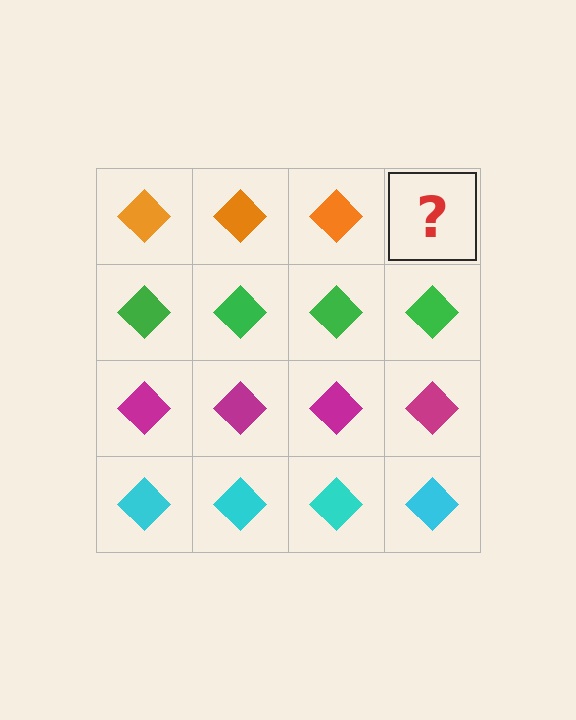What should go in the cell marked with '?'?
The missing cell should contain an orange diamond.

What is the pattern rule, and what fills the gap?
The rule is that each row has a consistent color. The gap should be filled with an orange diamond.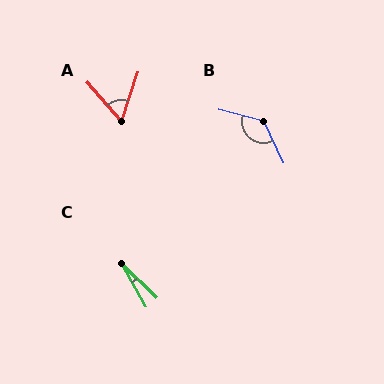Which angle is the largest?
B, at approximately 129 degrees.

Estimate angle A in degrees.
Approximately 59 degrees.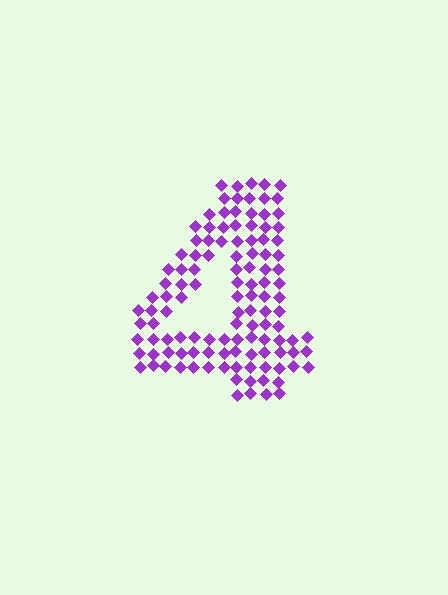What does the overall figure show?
The overall figure shows the digit 4.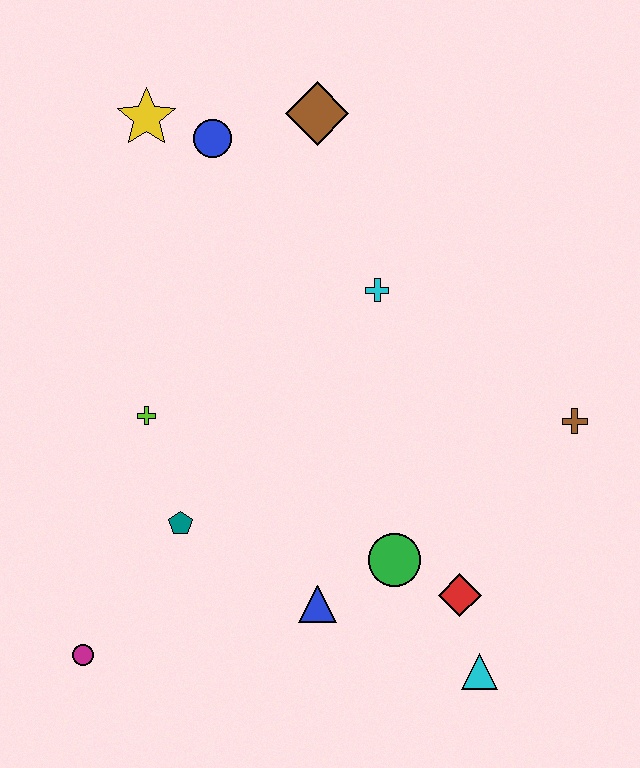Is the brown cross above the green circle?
Yes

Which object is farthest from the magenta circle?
The brown diamond is farthest from the magenta circle.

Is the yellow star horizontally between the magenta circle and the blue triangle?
Yes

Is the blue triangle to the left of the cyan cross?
Yes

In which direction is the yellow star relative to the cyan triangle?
The yellow star is above the cyan triangle.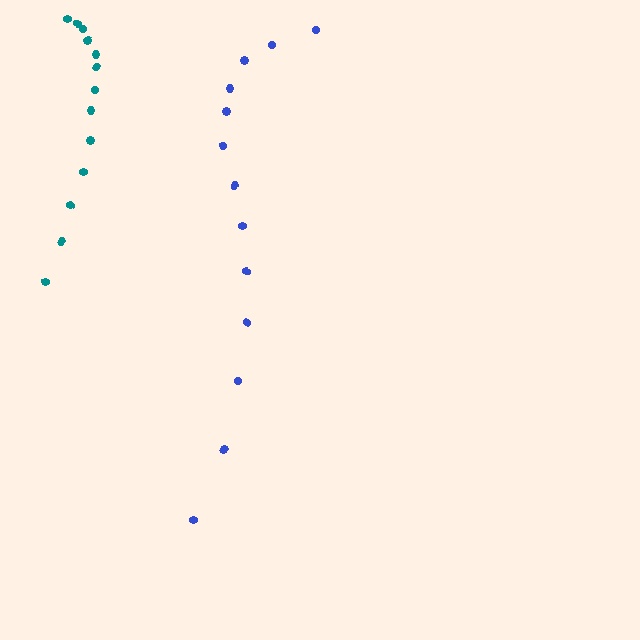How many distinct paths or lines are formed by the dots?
There are 2 distinct paths.